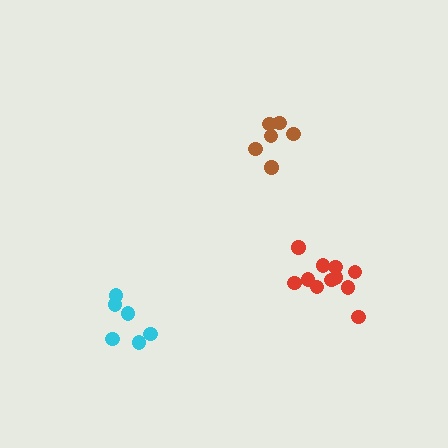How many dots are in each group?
Group 1: 6 dots, Group 2: 6 dots, Group 3: 11 dots (23 total).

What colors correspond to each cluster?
The clusters are colored: brown, cyan, red.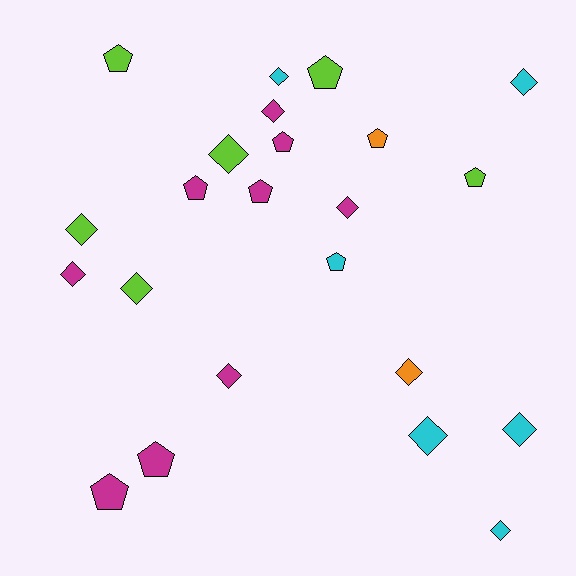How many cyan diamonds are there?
There are 5 cyan diamonds.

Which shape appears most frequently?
Diamond, with 13 objects.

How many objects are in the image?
There are 23 objects.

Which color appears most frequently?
Magenta, with 9 objects.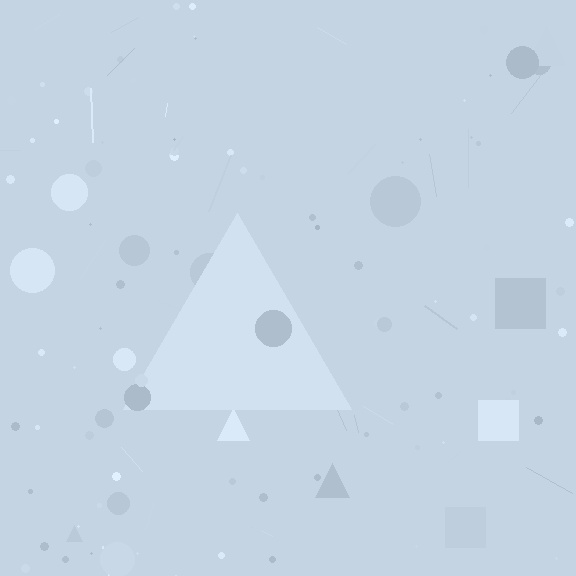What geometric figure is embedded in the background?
A triangle is embedded in the background.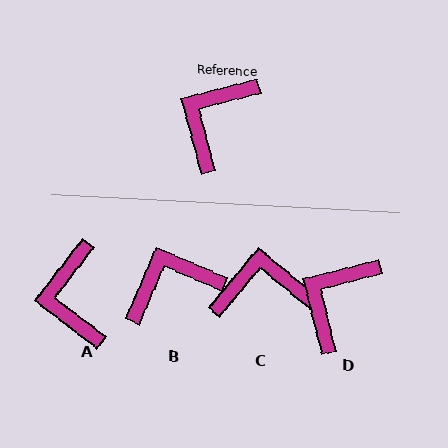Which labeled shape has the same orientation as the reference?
D.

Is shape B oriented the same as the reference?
No, it is off by about 37 degrees.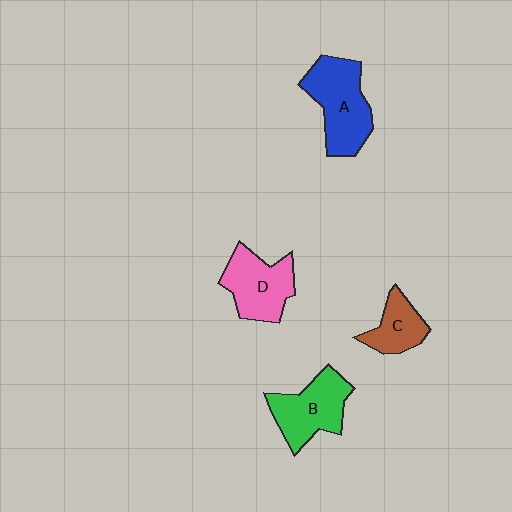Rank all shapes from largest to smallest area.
From largest to smallest: A (blue), B (green), D (pink), C (brown).